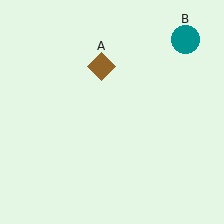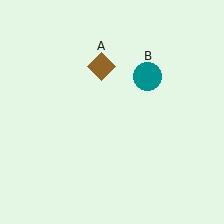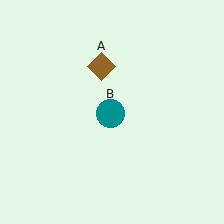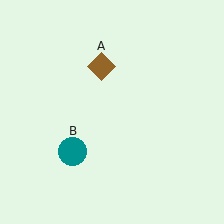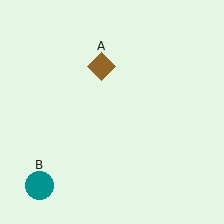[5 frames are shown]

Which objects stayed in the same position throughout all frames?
Brown diamond (object A) remained stationary.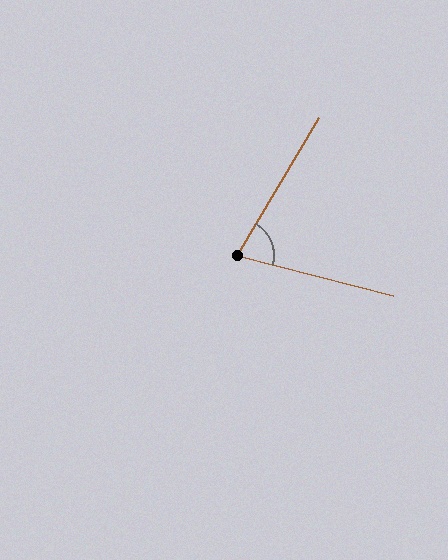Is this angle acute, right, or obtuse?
It is acute.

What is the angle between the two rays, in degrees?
Approximately 74 degrees.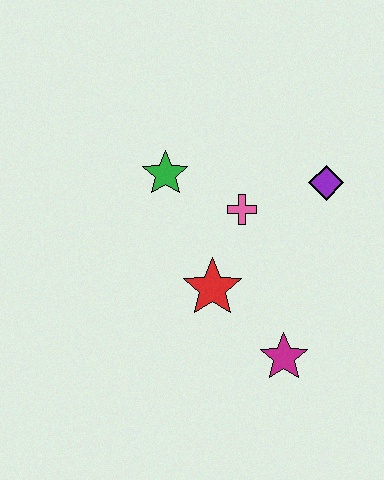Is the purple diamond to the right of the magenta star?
Yes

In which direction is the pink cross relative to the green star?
The pink cross is to the right of the green star.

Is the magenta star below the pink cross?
Yes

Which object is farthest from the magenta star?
The green star is farthest from the magenta star.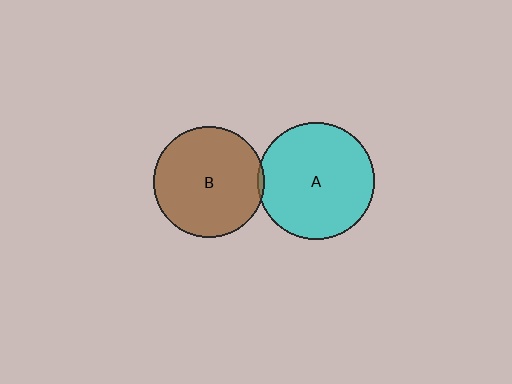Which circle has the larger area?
Circle A (cyan).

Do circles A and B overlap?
Yes.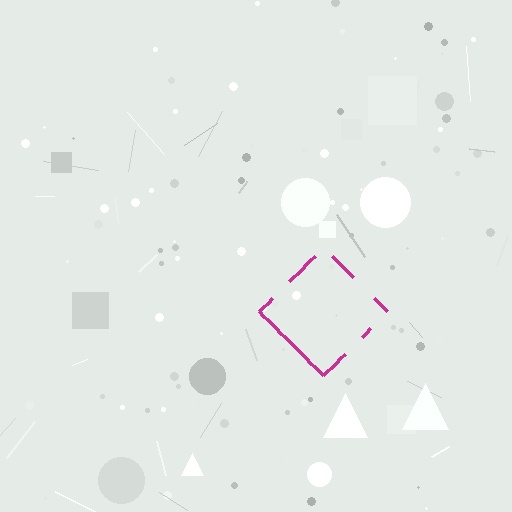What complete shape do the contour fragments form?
The contour fragments form a diamond.